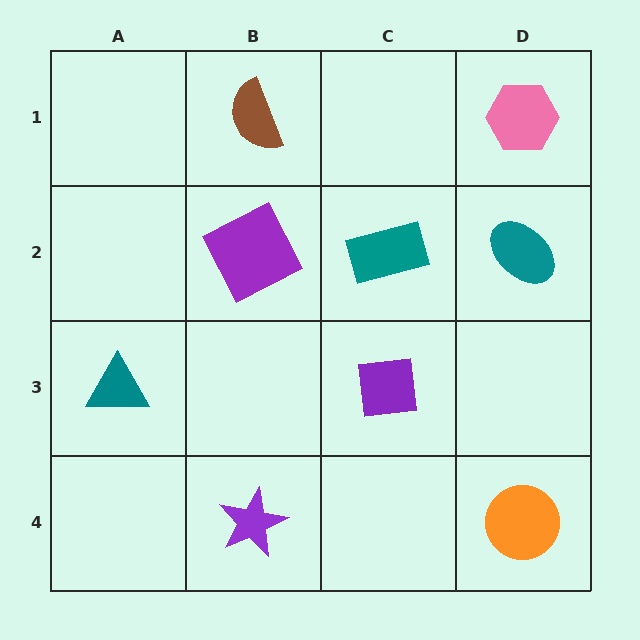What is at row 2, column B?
A purple square.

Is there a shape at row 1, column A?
No, that cell is empty.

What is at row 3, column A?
A teal triangle.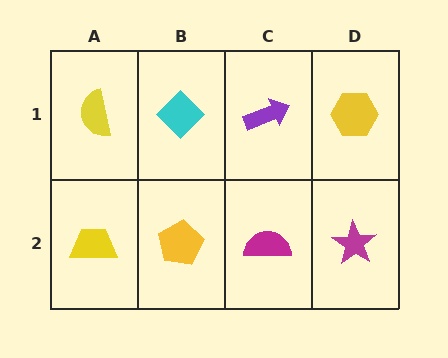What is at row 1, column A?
A yellow semicircle.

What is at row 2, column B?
A yellow pentagon.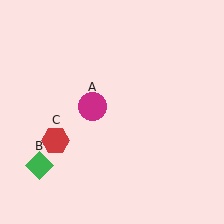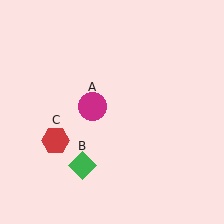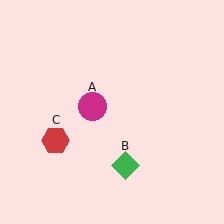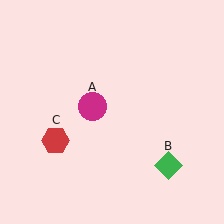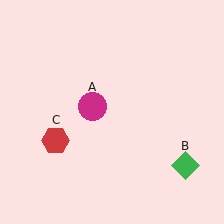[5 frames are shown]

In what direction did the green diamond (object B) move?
The green diamond (object B) moved right.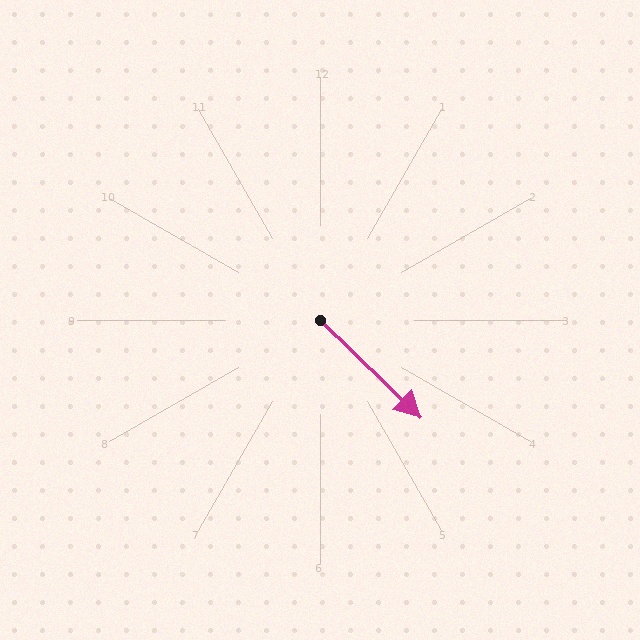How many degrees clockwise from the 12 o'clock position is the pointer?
Approximately 134 degrees.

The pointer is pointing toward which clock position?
Roughly 4 o'clock.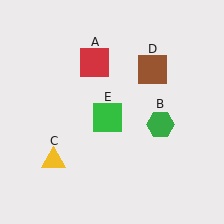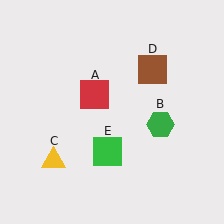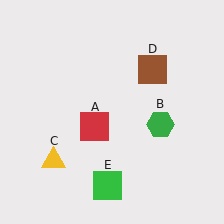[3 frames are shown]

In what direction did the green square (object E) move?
The green square (object E) moved down.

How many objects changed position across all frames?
2 objects changed position: red square (object A), green square (object E).